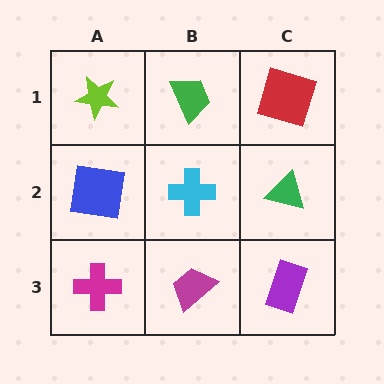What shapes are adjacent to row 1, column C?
A green triangle (row 2, column C), a green trapezoid (row 1, column B).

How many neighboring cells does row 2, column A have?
3.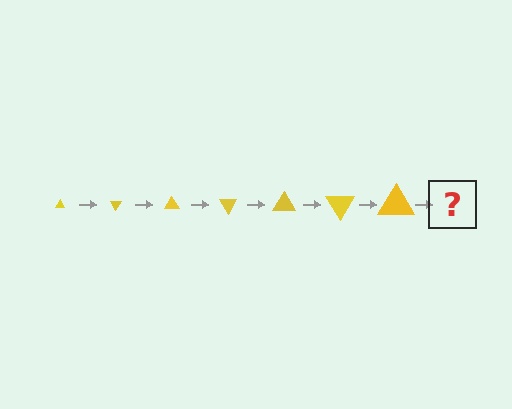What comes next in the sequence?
The next element should be a triangle, larger than the previous one and rotated 420 degrees from the start.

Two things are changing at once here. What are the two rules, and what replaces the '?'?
The two rules are that the triangle grows larger each step and it rotates 60 degrees each step. The '?' should be a triangle, larger than the previous one and rotated 420 degrees from the start.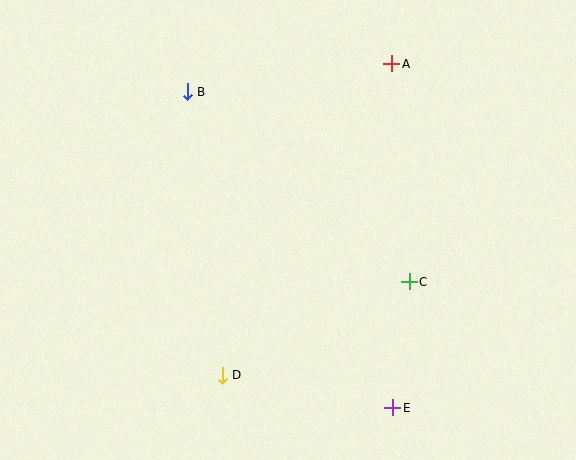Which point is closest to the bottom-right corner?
Point E is closest to the bottom-right corner.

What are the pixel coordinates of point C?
Point C is at (409, 282).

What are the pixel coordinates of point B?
Point B is at (187, 92).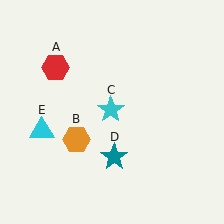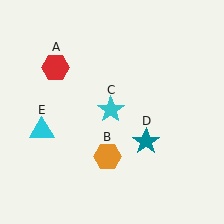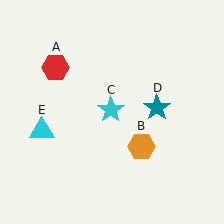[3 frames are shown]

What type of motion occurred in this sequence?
The orange hexagon (object B), teal star (object D) rotated counterclockwise around the center of the scene.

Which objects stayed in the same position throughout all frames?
Red hexagon (object A) and cyan star (object C) and cyan triangle (object E) remained stationary.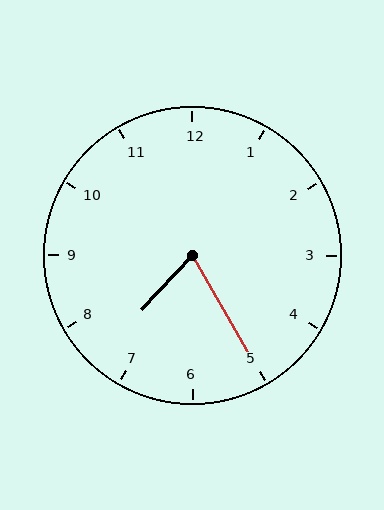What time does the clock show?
7:25.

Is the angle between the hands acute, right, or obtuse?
It is acute.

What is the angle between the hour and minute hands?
Approximately 72 degrees.